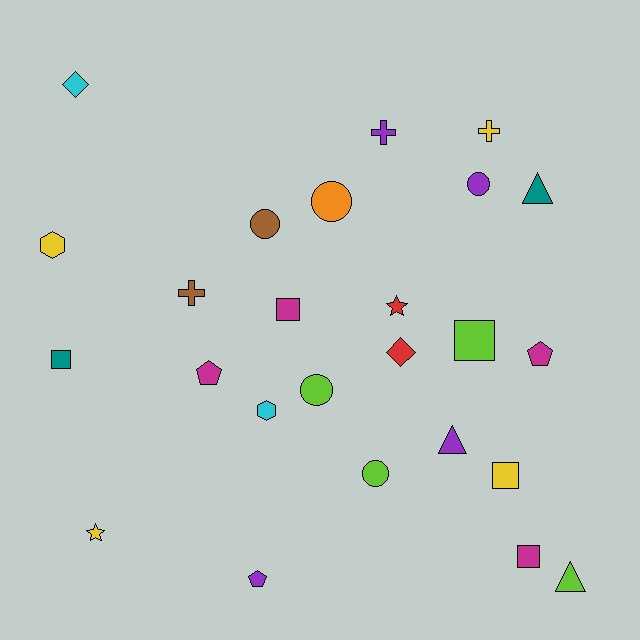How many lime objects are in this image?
There are 4 lime objects.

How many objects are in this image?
There are 25 objects.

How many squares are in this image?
There are 5 squares.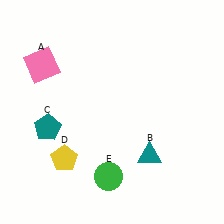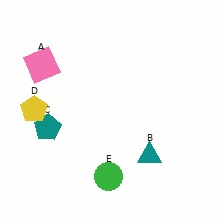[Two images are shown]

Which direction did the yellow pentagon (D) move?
The yellow pentagon (D) moved up.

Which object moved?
The yellow pentagon (D) moved up.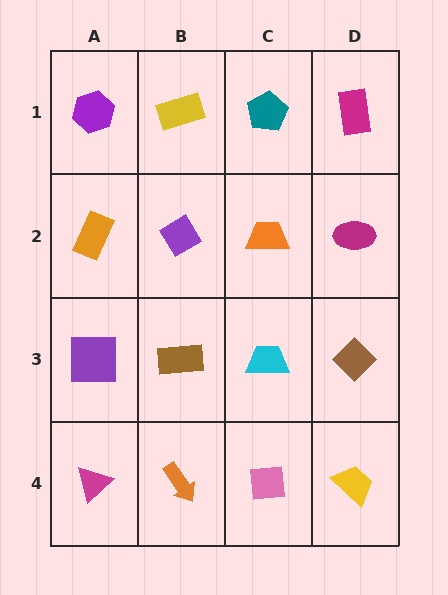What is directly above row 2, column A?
A purple hexagon.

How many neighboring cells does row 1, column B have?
3.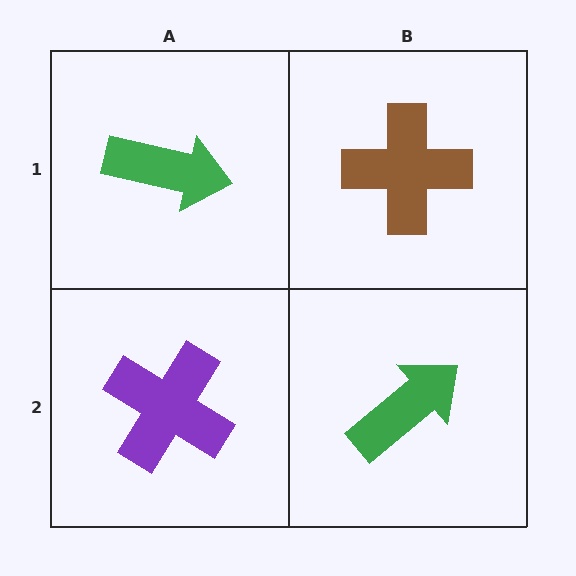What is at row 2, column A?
A purple cross.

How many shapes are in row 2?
2 shapes.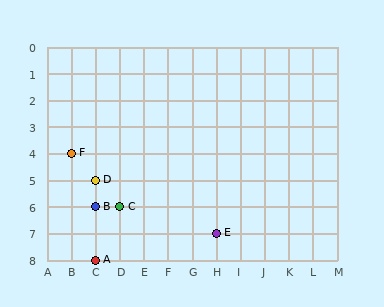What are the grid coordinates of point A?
Point A is at grid coordinates (C, 8).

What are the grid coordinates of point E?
Point E is at grid coordinates (H, 7).